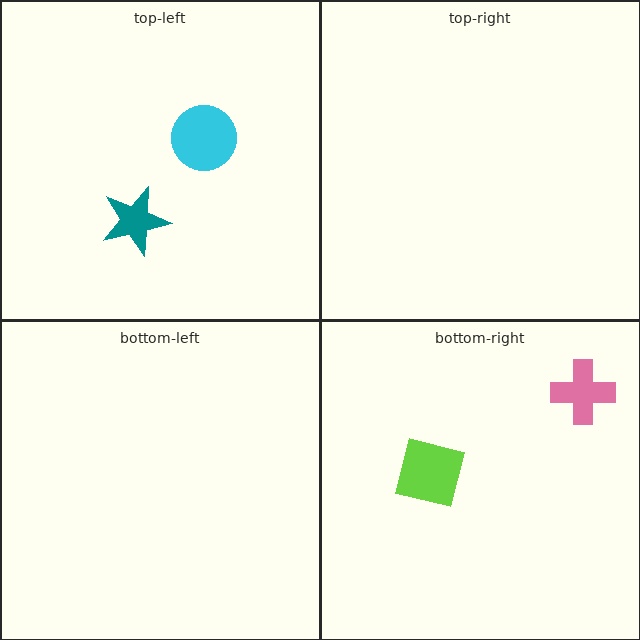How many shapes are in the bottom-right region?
2.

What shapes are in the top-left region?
The teal star, the cyan circle.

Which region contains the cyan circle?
The top-left region.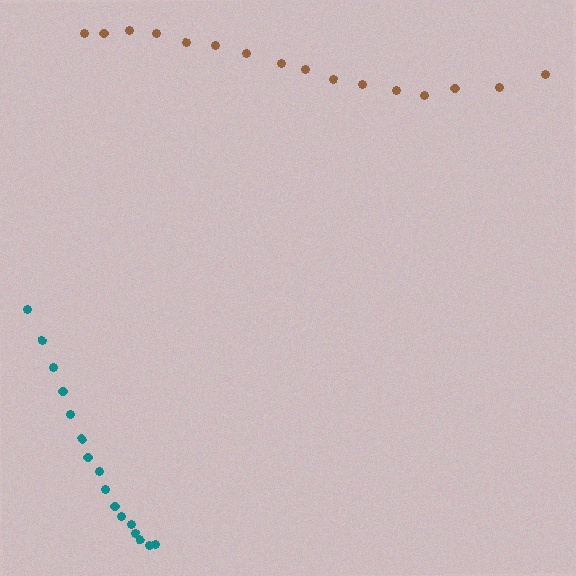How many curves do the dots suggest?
There are 2 distinct paths.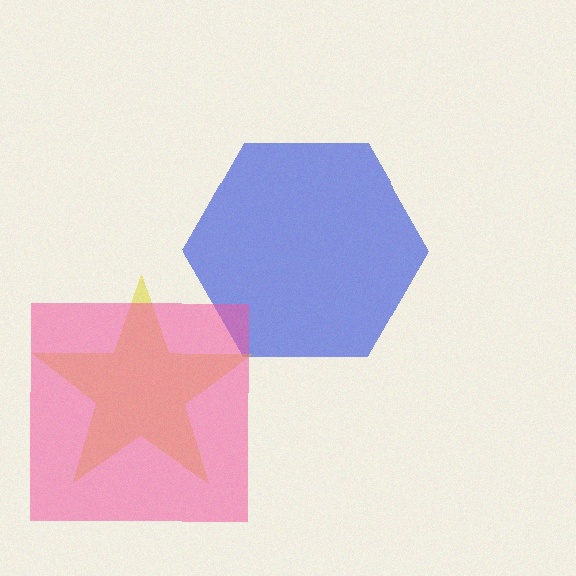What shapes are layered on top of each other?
The layered shapes are: a blue hexagon, a yellow star, a pink square.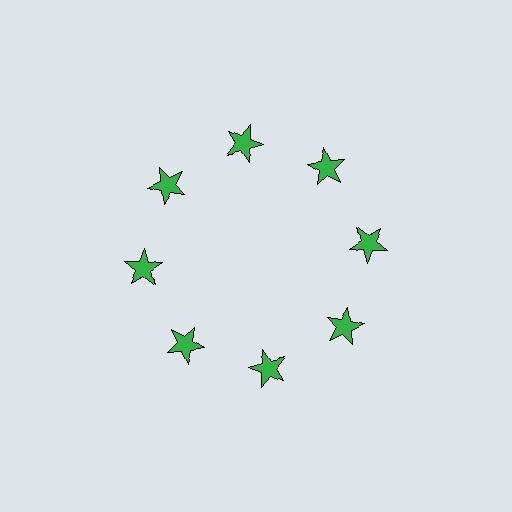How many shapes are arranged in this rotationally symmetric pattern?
There are 8 shapes, arranged in 8 groups of 1.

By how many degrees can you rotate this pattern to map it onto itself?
The pattern maps onto itself every 45 degrees of rotation.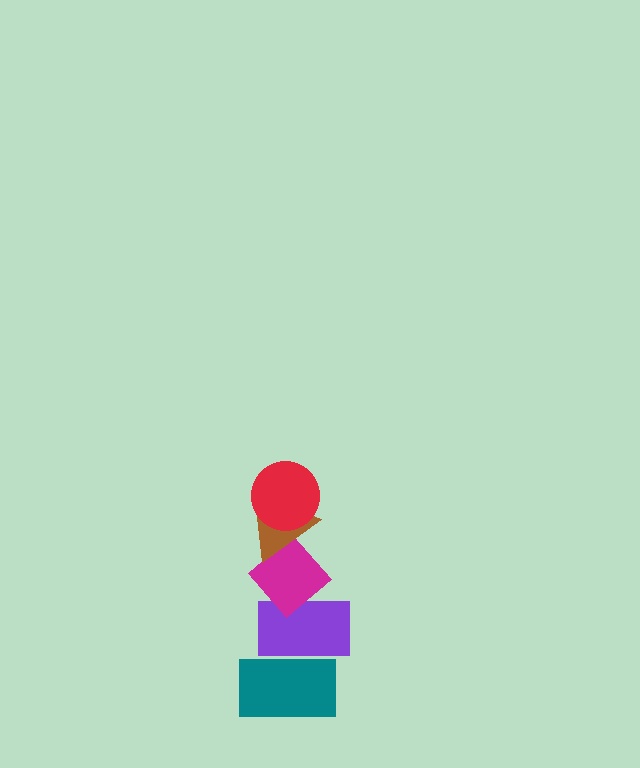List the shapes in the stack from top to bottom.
From top to bottom: the red circle, the brown triangle, the magenta diamond, the purple rectangle, the teal rectangle.